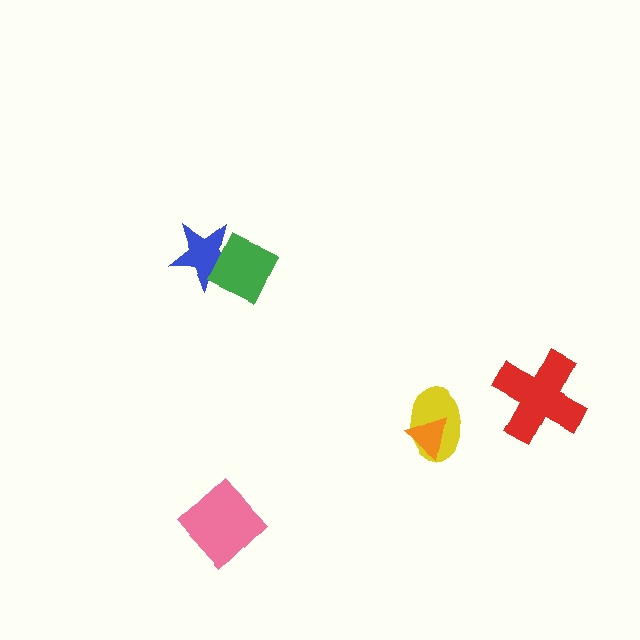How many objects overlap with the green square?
1 object overlaps with the green square.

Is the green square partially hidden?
No, no other shape covers it.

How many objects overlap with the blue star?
1 object overlaps with the blue star.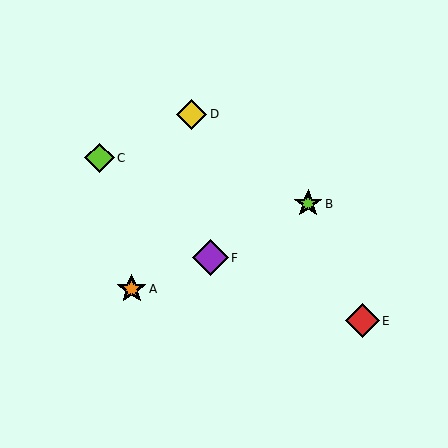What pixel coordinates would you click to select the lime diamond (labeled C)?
Click at (99, 158) to select the lime diamond C.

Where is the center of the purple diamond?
The center of the purple diamond is at (210, 258).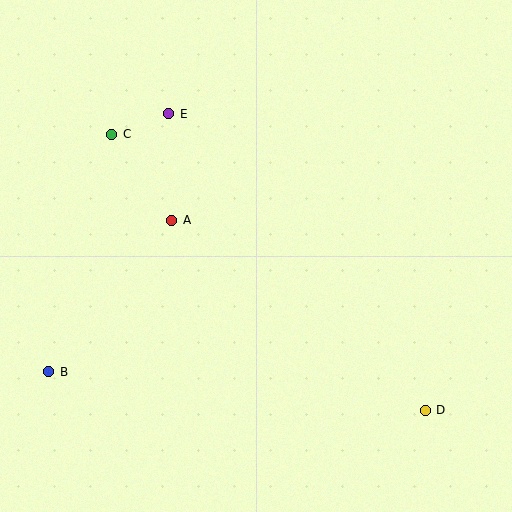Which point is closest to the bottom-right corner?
Point D is closest to the bottom-right corner.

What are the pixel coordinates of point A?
Point A is at (172, 220).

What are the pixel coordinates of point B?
Point B is at (49, 372).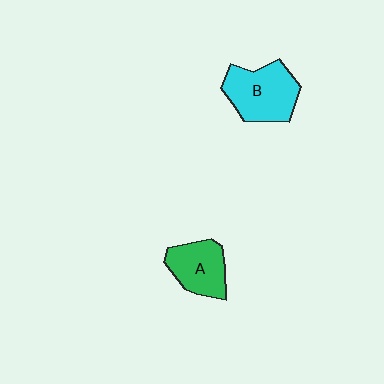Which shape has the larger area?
Shape B (cyan).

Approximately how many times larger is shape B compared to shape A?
Approximately 1.3 times.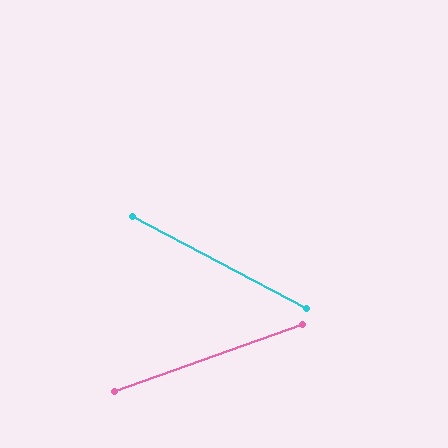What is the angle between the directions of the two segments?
Approximately 48 degrees.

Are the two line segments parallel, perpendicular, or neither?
Neither parallel nor perpendicular — they differ by about 48°.